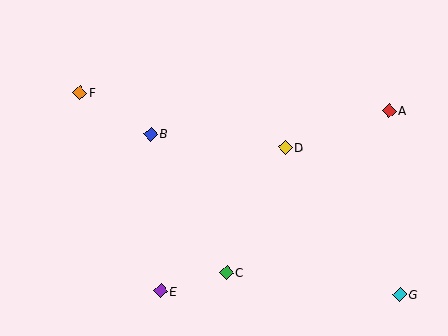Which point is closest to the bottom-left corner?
Point E is closest to the bottom-left corner.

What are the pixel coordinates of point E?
Point E is at (161, 291).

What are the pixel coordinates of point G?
Point G is at (400, 294).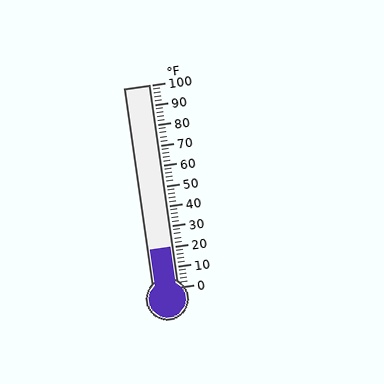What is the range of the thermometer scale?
The thermometer scale ranges from 0°F to 100°F.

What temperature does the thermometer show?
The thermometer shows approximately 20°F.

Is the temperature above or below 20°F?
The temperature is at 20°F.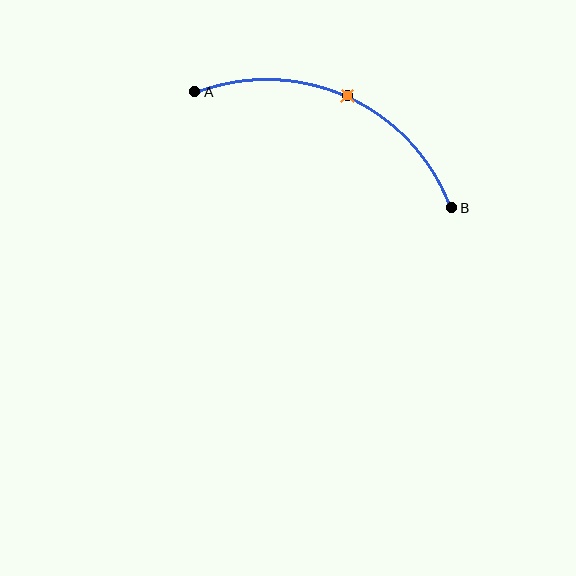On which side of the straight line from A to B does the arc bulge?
The arc bulges above the straight line connecting A and B.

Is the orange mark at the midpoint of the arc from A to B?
Yes. The orange mark lies on the arc at equal arc-length from both A and B — it is the arc midpoint.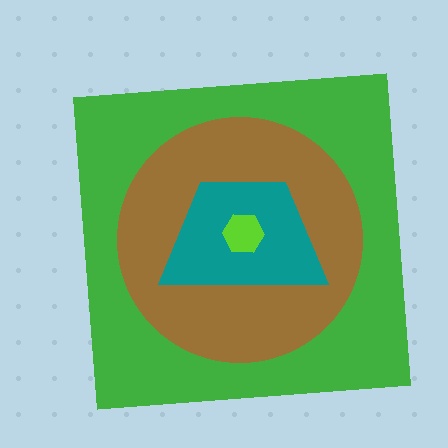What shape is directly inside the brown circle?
The teal trapezoid.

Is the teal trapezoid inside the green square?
Yes.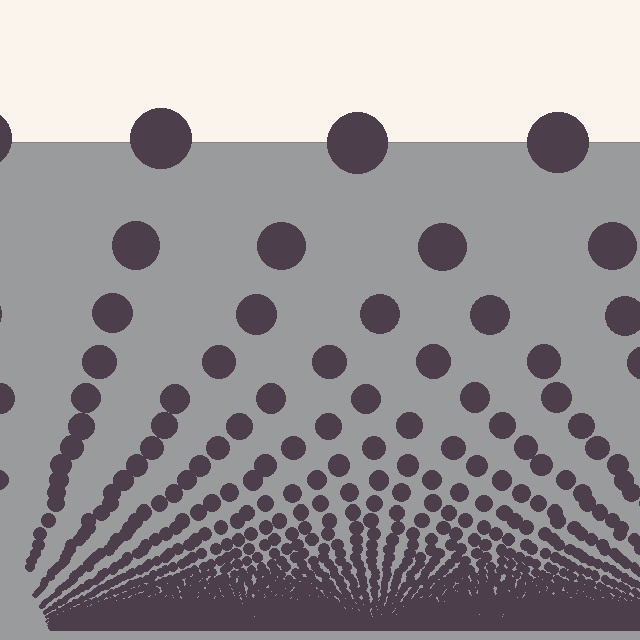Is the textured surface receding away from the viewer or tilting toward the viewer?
The surface appears to tilt toward the viewer. Texture elements get larger and sparser toward the top.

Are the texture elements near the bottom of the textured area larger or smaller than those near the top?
Smaller. The gradient is inverted — elements near the bottom are smaller and denser.